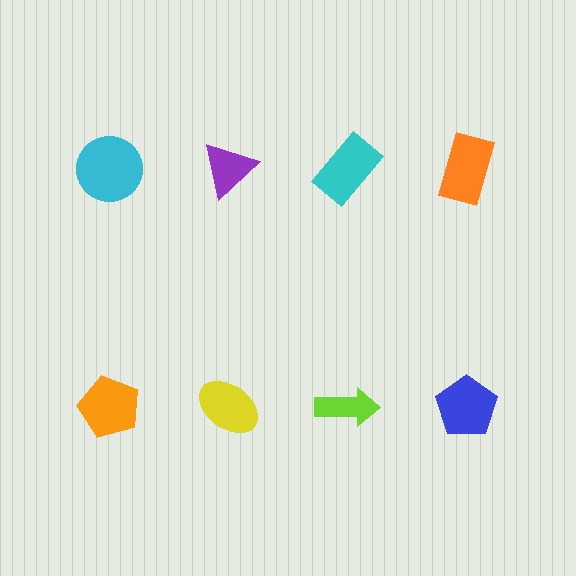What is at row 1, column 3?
A cyan rectangle.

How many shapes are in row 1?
4 shapes.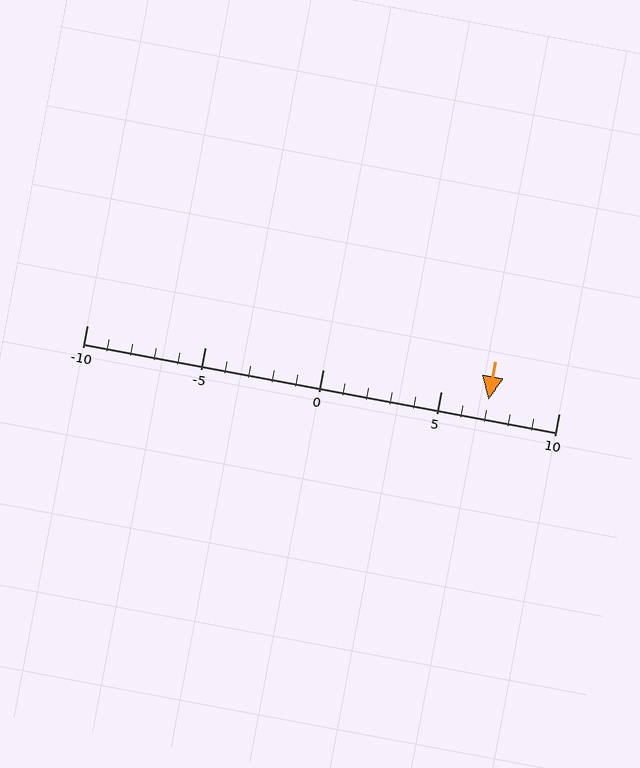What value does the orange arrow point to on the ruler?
The orange arrow points to approximately 7.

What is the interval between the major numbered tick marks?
The major tick marks are spaced 5 units apart.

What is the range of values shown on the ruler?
The ruler shows values from -10 to 10.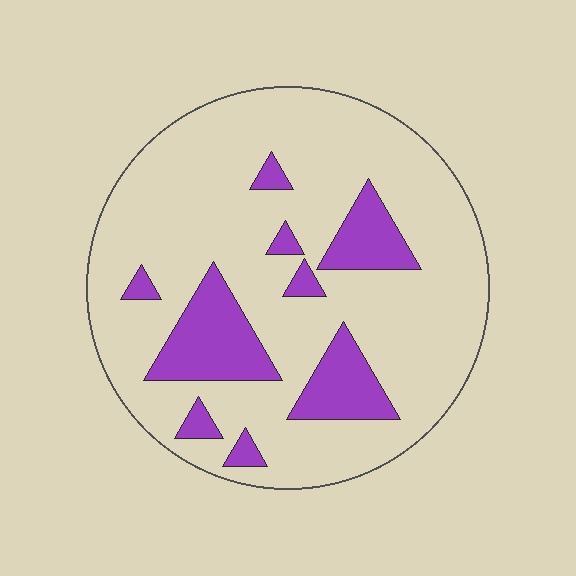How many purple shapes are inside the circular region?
9.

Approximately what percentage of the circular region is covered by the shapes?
Approximately 20%.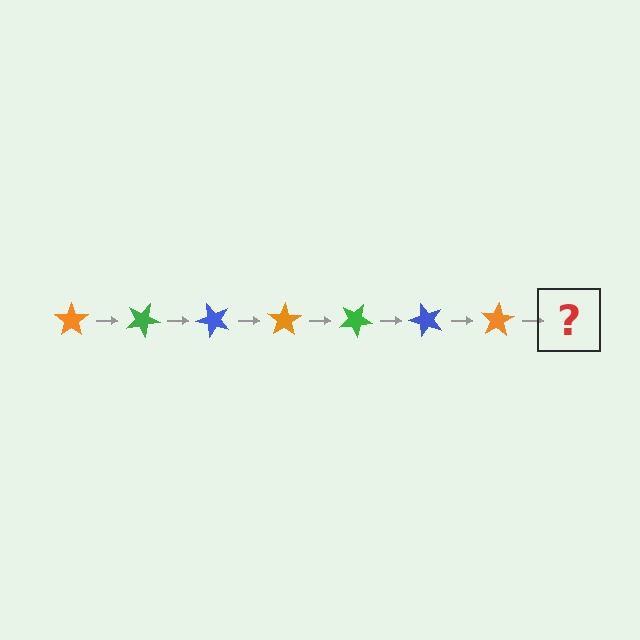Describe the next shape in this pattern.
It should be a green star, rotated 175 degrees from the start.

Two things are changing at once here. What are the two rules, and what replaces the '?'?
The two rules are that it rotates 25 degrees each step and the color cycles through orange, green, and blue. The '?' should be a green star, rotated 175 degrees from the start.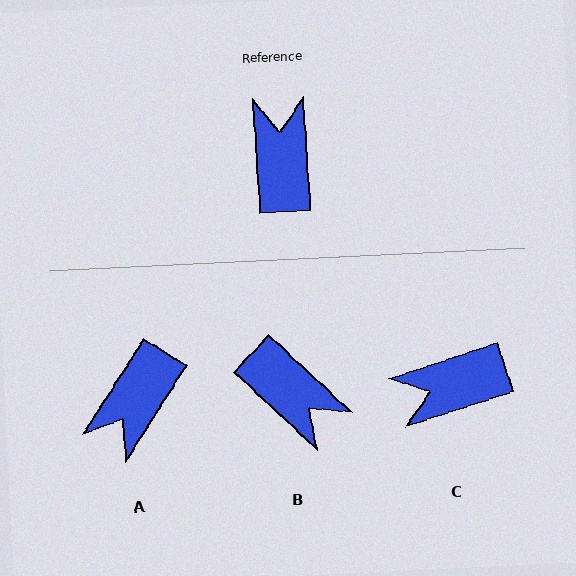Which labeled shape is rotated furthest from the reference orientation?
A, about 144 degrees away.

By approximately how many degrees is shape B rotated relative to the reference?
Approximately 137 degrees clockwise.